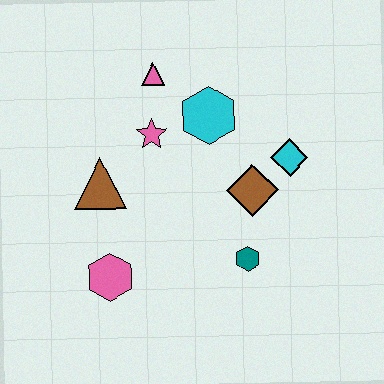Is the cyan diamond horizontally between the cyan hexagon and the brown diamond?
No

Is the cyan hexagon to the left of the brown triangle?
No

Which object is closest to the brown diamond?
The cyan diamond is closest to the brown diamond.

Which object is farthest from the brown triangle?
The cyan diamond is farthest from the brown triangle.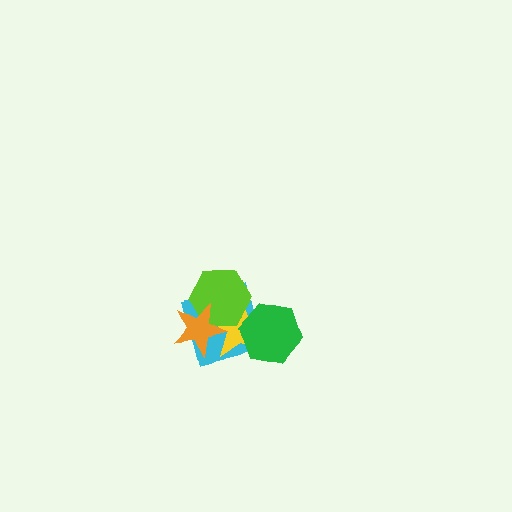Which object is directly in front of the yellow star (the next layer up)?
The lime hexagon is directly in front of the yellow star.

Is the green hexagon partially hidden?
No, no other shape covers it.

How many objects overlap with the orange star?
3 objects overlap with the orange star.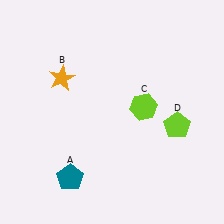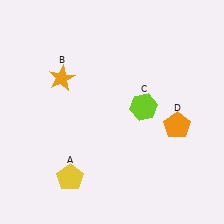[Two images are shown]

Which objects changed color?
A changed from teal to yellow. D changed from lime to orange.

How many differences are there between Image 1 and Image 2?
There are 2 differences between the two images.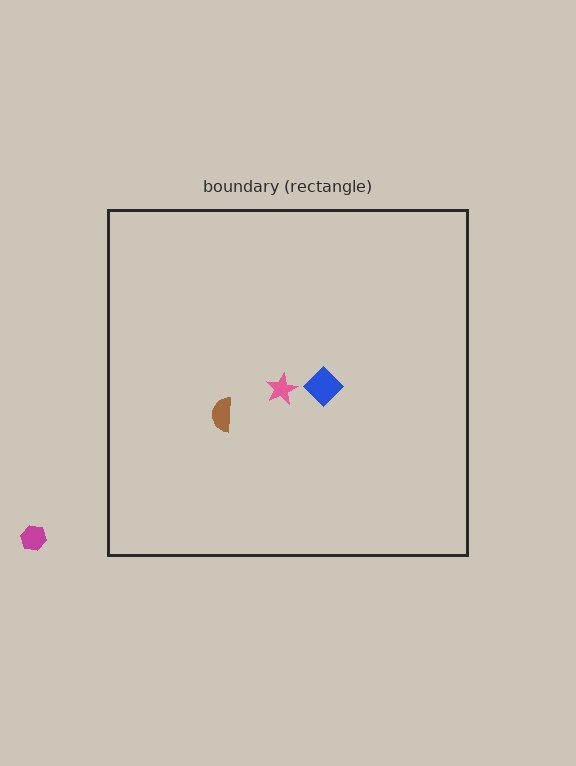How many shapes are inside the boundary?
3 inside, 1 outside.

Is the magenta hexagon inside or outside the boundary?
Outside.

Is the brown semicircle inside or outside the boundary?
Inside.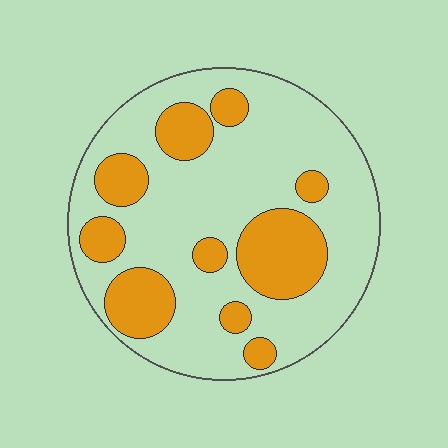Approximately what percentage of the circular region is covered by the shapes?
Approximately 30%.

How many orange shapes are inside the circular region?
10.